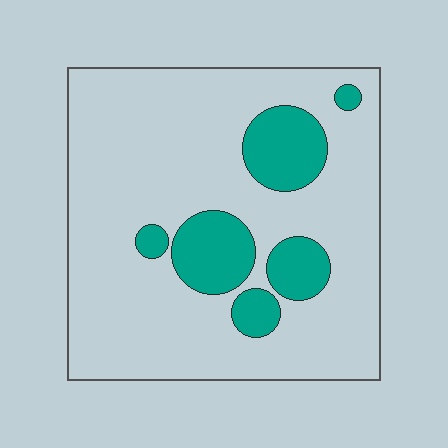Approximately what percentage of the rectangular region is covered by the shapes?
Approximately 20%.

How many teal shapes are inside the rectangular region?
6.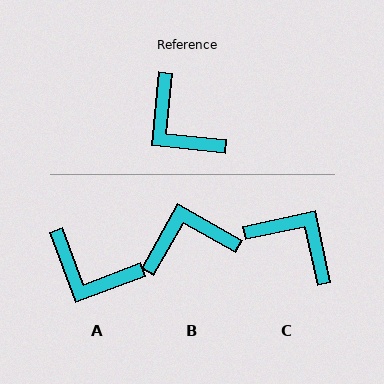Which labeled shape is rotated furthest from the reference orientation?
C, about 162 degrees away.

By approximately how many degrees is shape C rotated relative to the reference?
Approximately 162 degrees clockwise.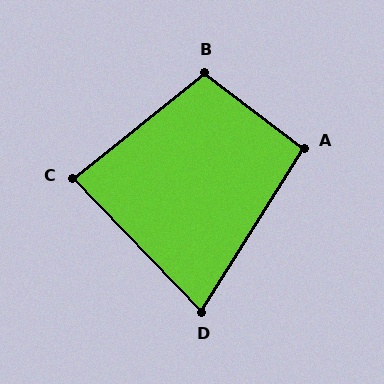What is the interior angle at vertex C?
Approximately 85 degrees (acute).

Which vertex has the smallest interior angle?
D, at approximately 76 degrees.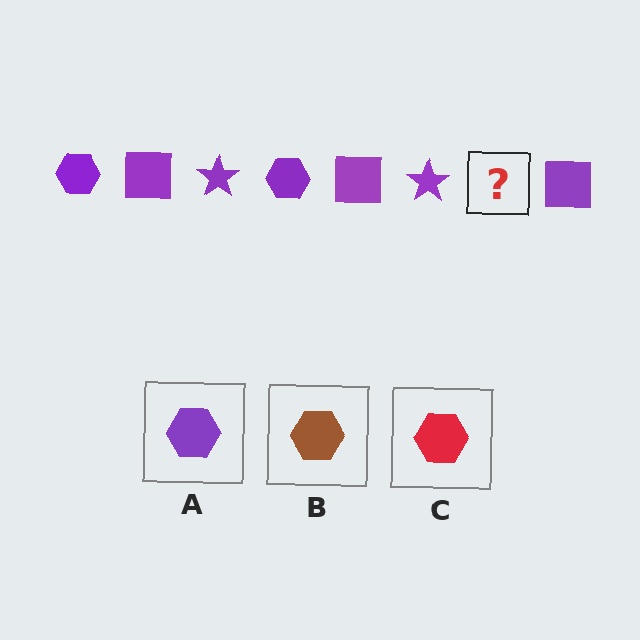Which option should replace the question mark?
Option A.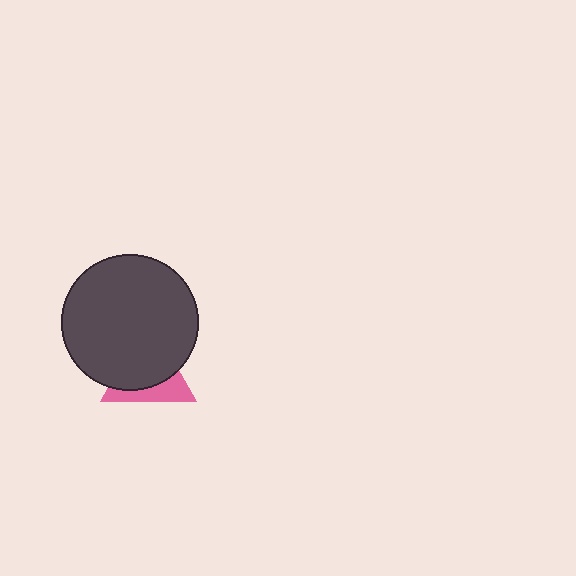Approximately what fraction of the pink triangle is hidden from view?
Roughly 66% of the pink triangle is hidden behind the dark gray circle.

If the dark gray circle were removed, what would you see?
You would see the complete pink triangle.